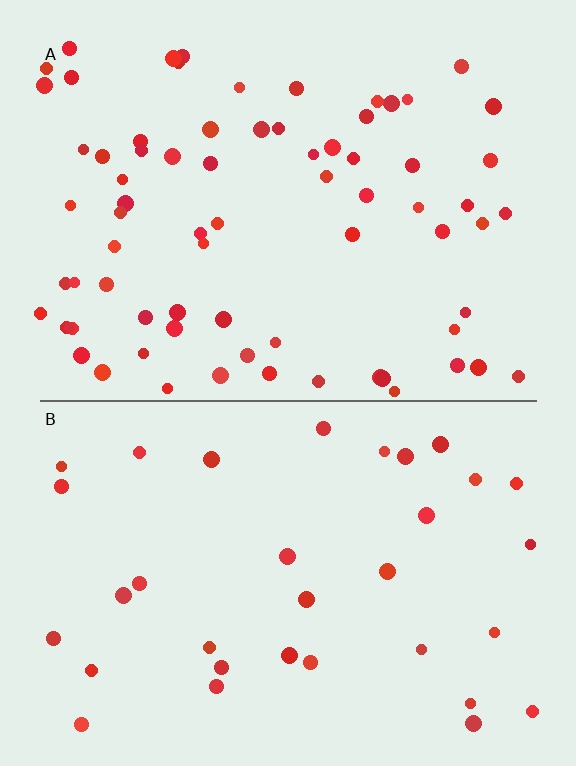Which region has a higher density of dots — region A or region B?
A (the top).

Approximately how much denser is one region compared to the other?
Approximately 2.2× — region A over region B.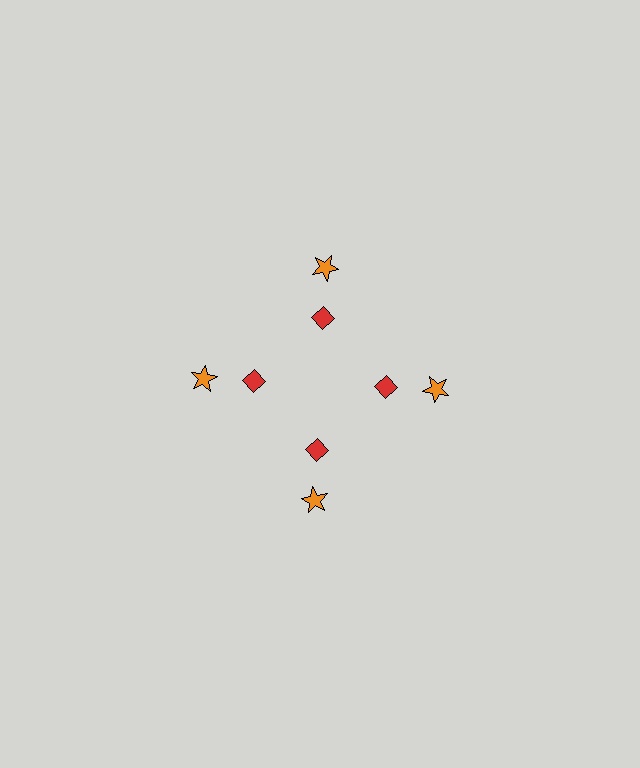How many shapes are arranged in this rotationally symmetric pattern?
There are 8 shapes, arranged in 4 groups of 2.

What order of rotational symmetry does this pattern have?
This pattern has 4-fold rotational symmetry.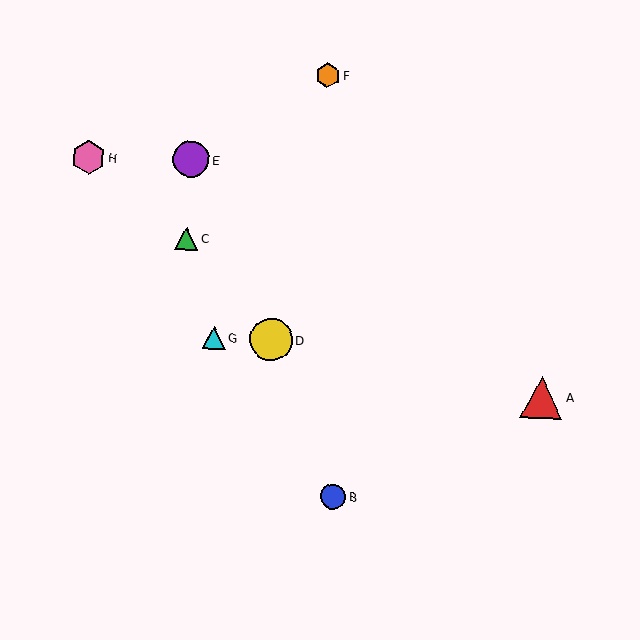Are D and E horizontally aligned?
No, D is at y≈340 and E is at y≈159.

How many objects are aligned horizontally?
2 objects (D, G) are aligned horizontally.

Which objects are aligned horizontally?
Objects D, G are aligned horizontally.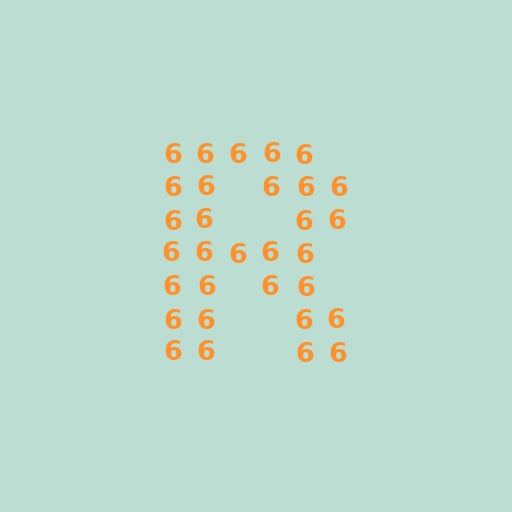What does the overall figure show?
The overall figure shows the letter R.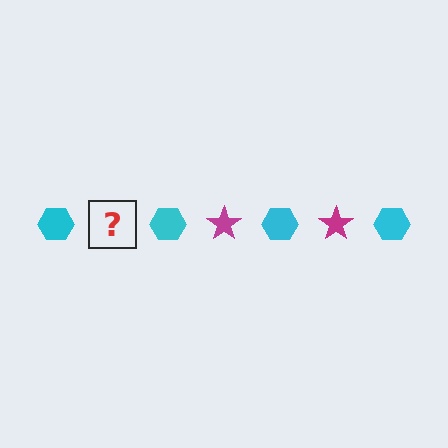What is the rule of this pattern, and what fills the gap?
The rule is that the pattern alternates between cyan hexagon and magenta star. The gap should be filled with a magenta star.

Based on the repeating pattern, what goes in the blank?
The blank should be a magenta star.